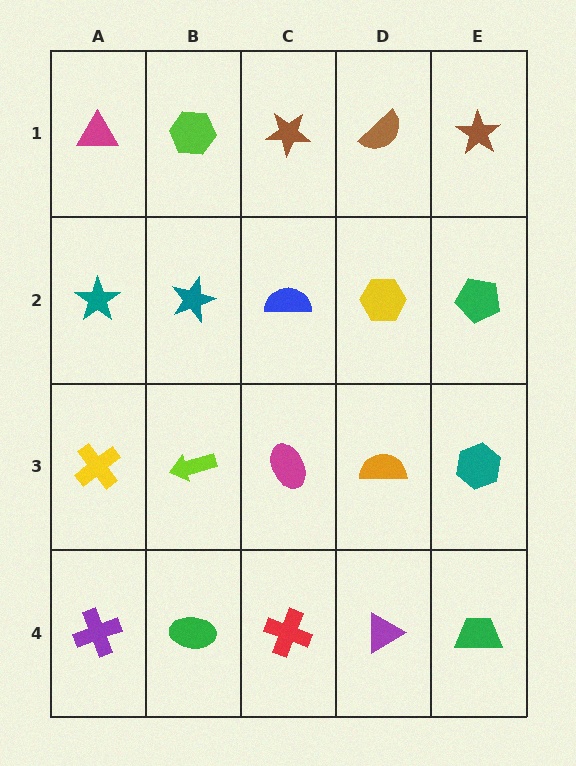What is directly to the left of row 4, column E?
A purple triangle.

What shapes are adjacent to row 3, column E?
A green pentagon (row 2, column E), a green trapezoid (row 4, column E), an orange semicircle (row 3, column D).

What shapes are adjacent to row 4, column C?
A magenta ellipse (row 3, column C), a green ellipse (row 4, column B), a purple triangle (row 4, column D).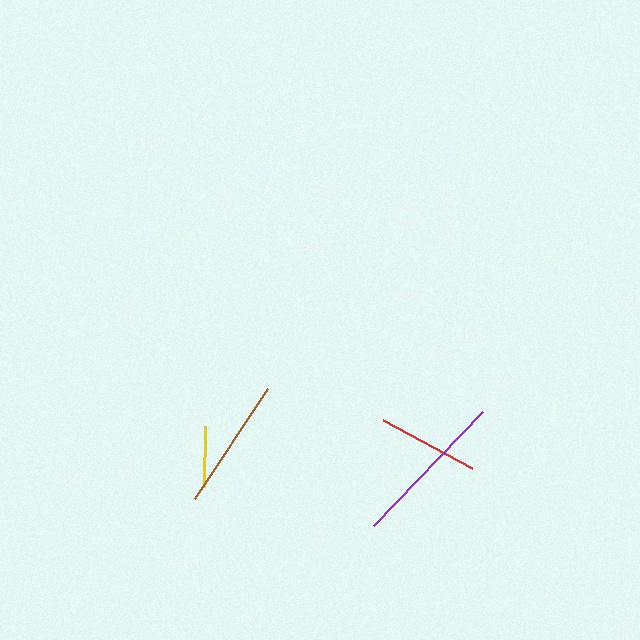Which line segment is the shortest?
The yellow line is the shortest at approximately 61 pixels.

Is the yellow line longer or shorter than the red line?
The red line is longer than the yellow line.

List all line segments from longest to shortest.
From longest to shortest: purple, brown, red, yellow.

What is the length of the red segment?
The red segment is approximately 101 pixels long.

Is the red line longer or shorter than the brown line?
The brown line is longer than the red line.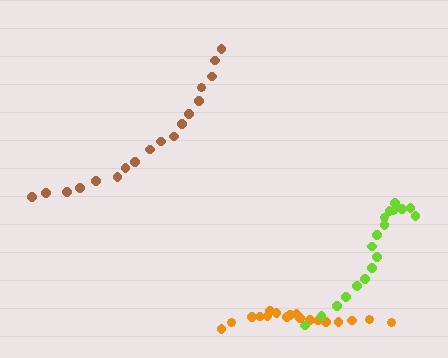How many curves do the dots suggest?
There are 3 distinct paths.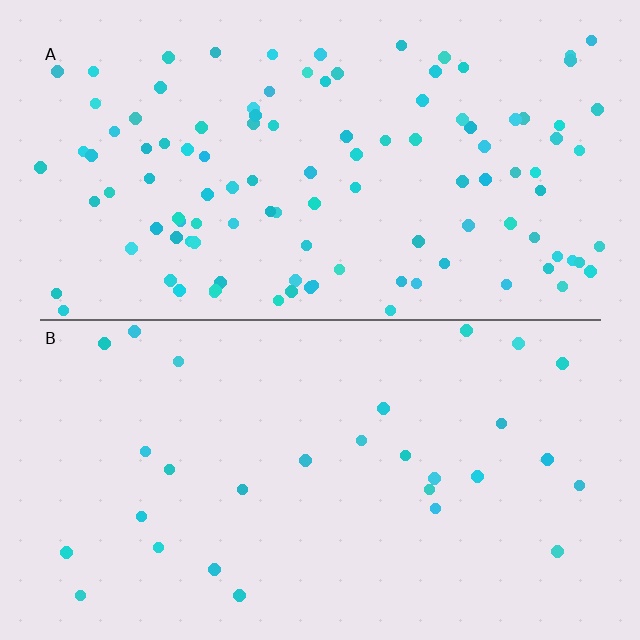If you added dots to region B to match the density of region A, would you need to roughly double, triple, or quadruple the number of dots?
Approximately quadruple.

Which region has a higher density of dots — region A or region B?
A (the top).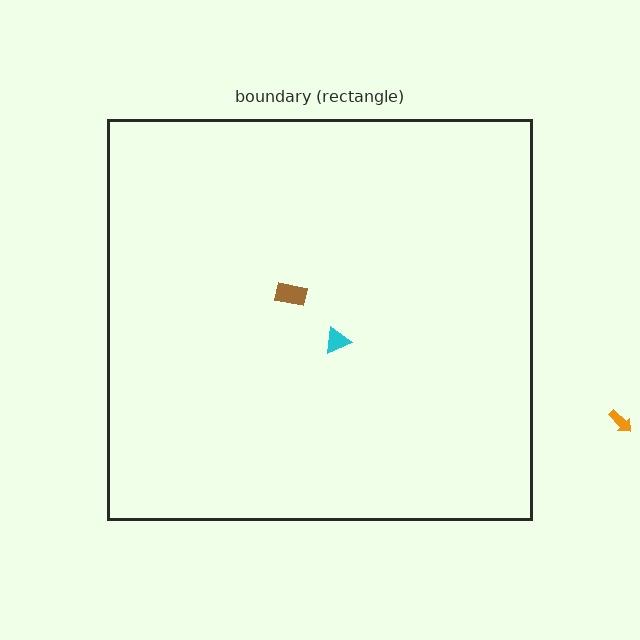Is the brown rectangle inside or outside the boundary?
Inside.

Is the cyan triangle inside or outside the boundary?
Inside.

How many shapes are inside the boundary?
2 inside, 1 outside.